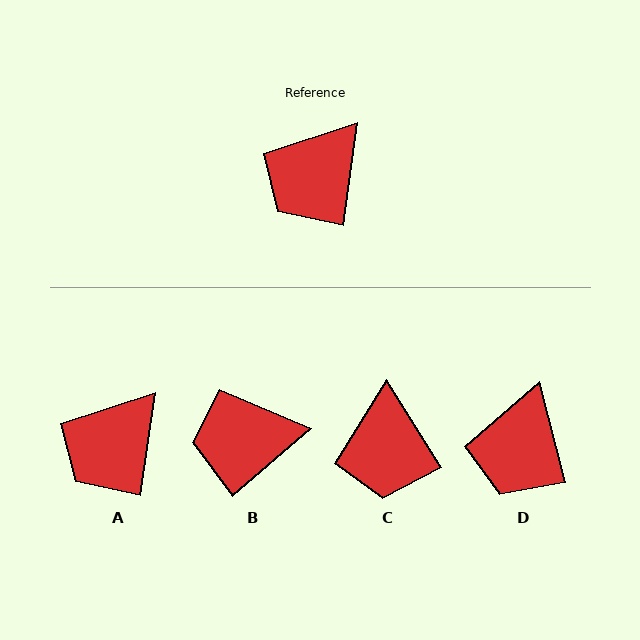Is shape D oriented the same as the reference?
No, it is off by about 22 degrees.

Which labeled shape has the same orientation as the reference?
A.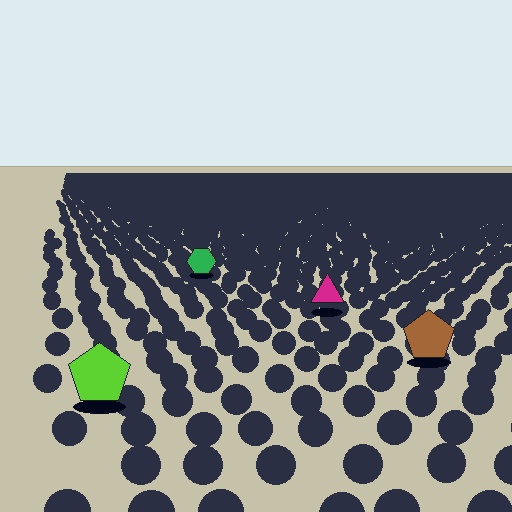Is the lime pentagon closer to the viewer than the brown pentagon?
Yes. The lime pentagon is closer — you can tell from the texture gradient: the ground texture is coarser near it.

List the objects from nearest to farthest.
From nearest to farthest: the lime pentagon, the brown pentagon, the magenta triangle, the green hexagon.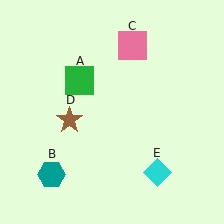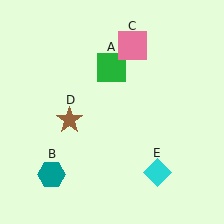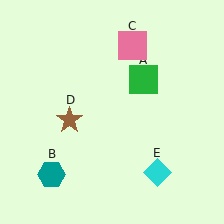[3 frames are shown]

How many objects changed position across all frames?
1 object changed position: green square (object A).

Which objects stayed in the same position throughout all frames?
Teal hexagon (object B) and pink square (object C) and brown star (object D) and cyan diamond (object E) remained stationary.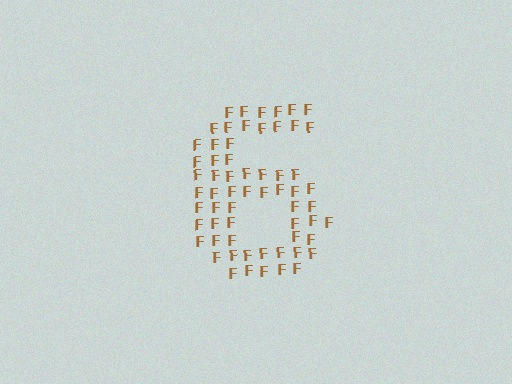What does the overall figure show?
The overall figure shows the digit 6.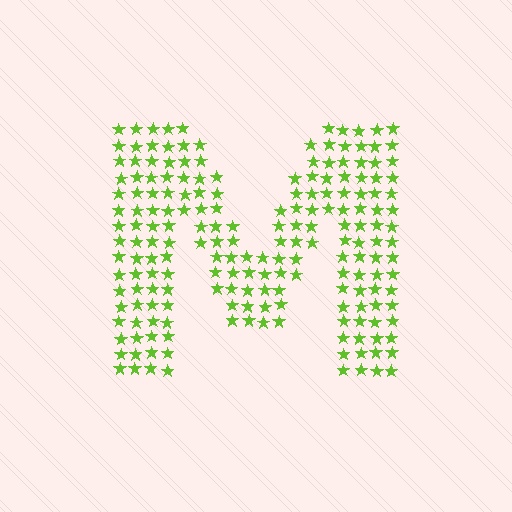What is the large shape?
The large shape is the letter M.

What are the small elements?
The small elements are stars.